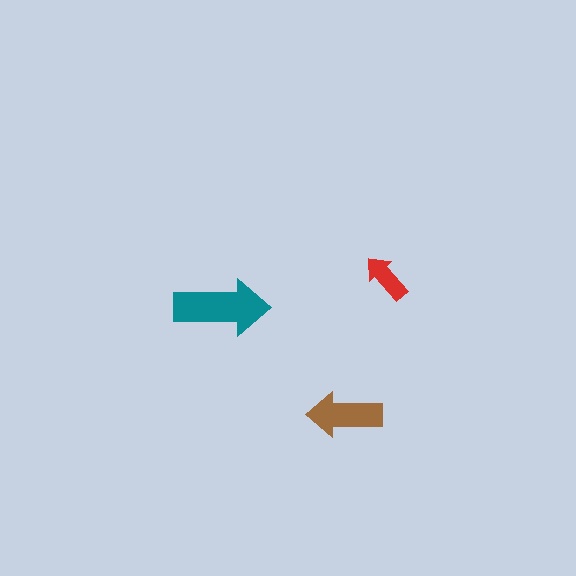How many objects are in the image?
There are 3 objects in the image.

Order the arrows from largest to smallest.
the teal one, the brown one, the red one.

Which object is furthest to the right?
The red arrow is rightmost.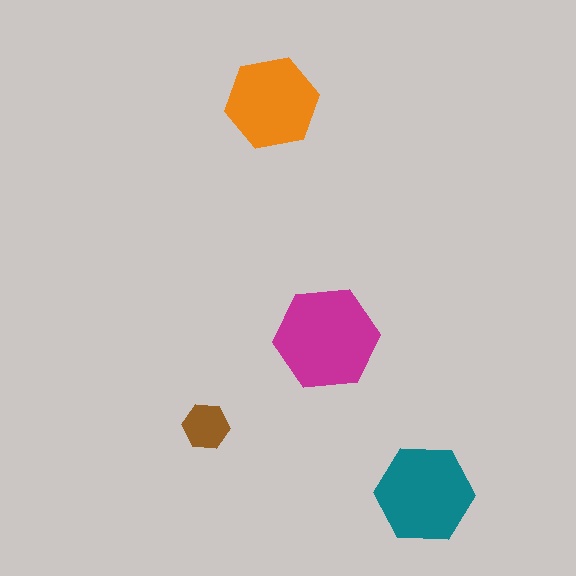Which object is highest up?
The orange hexagon is topmost.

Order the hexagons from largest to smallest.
the magenta one, the teal one, the orange one, the brown one.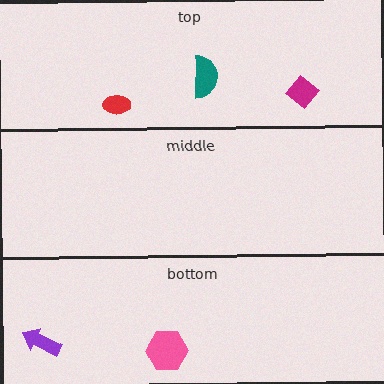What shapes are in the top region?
The red ellipse, the magenta diamond, the teal semicircle.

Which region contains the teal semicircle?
The top region.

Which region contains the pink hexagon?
The bottom region.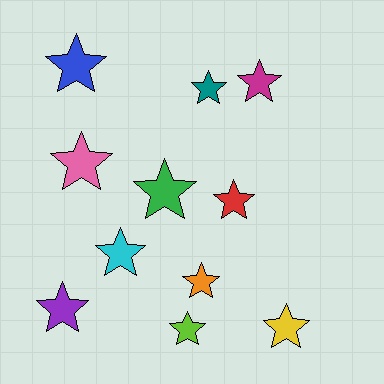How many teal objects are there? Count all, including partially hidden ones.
There is 1 teal object.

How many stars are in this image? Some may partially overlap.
There are 11 stars.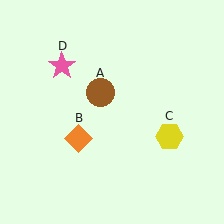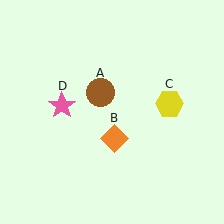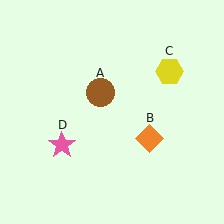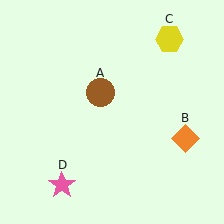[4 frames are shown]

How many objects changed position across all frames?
3 objects changed position: orange diamond (object B), yellow hexagon (object C), pink star (object D).